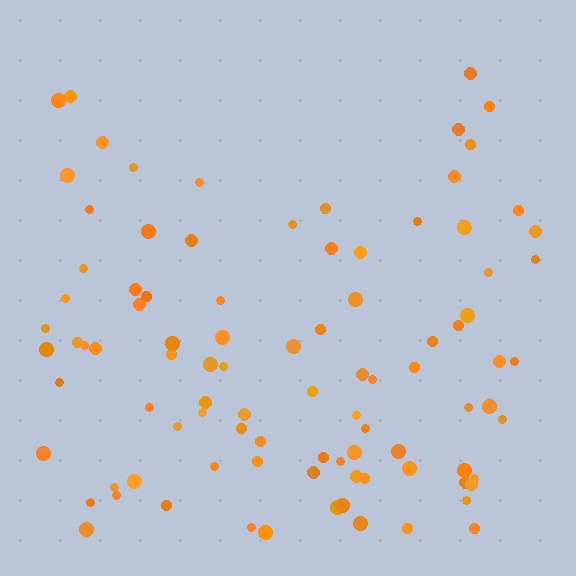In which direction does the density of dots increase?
From top to bottom, with the bottom side densest.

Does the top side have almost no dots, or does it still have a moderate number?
Still a moderate number, just noticeably fewer than the bottom.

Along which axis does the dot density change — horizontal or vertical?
Vertical.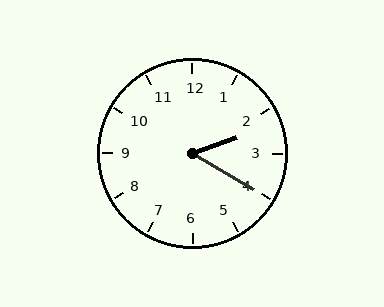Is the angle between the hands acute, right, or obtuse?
It is acute.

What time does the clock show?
2:20.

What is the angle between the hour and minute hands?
Approximately 50 degrees.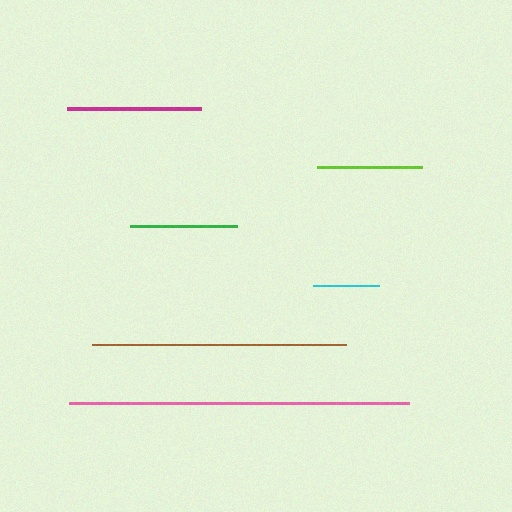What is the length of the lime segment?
The lime segment is approximately 105 pixels long.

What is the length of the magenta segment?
The magenta segment is approximately 134 pixels long.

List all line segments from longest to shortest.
From longest to shortest: pink, brown, magenta, green, lime, cyan.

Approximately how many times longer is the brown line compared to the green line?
The brown line is approximately 2.4 times the length of the green line.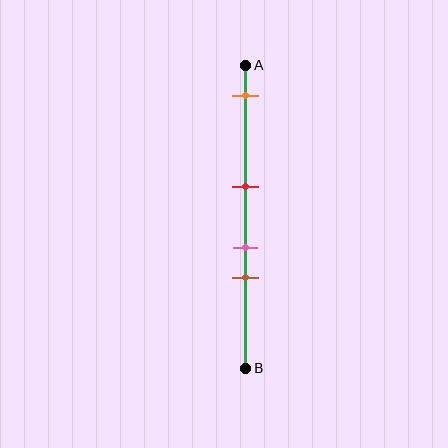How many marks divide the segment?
There are 4 marks dividing the segment.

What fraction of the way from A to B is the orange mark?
The orange mark is approximately 10% (0.1) of the way from A to B.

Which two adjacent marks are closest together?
The pink and brown marks are the closest adjacent pair.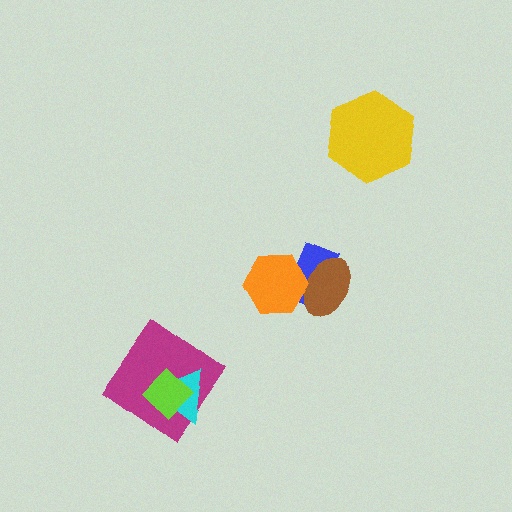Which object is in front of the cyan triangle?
The lime diamond is in front of the cyan triangle.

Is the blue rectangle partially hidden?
Yes, it is partially covered by another shape.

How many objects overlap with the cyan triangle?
2 objects overlap with the cyan triangle.